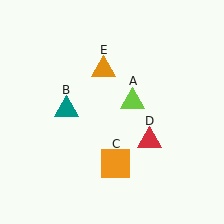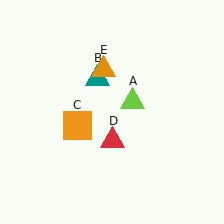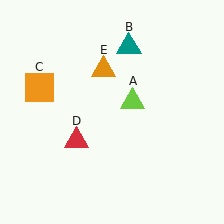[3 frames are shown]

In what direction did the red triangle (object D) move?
The red triangle (object D) moved left.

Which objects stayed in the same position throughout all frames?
Lime triangle (object A) and orange triangle (object E) remained stationary.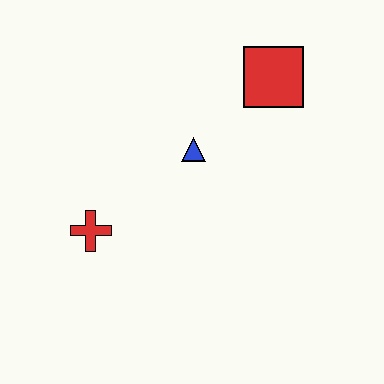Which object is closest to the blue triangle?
The red square is closest to the blue triangle.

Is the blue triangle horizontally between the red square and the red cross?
Yes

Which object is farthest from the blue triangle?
The red cross is farthest from the blue triangle.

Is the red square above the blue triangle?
Yes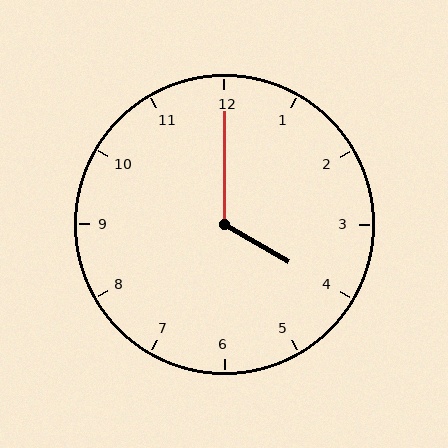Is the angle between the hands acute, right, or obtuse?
It is obtuse.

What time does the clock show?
4:00.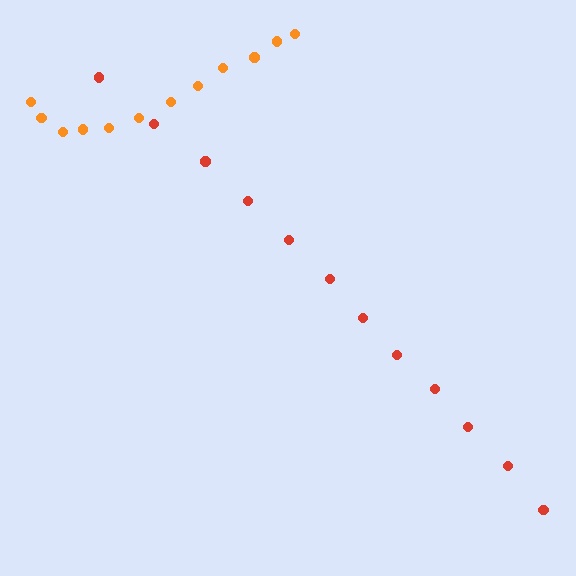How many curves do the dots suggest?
There are 2 distinct paths.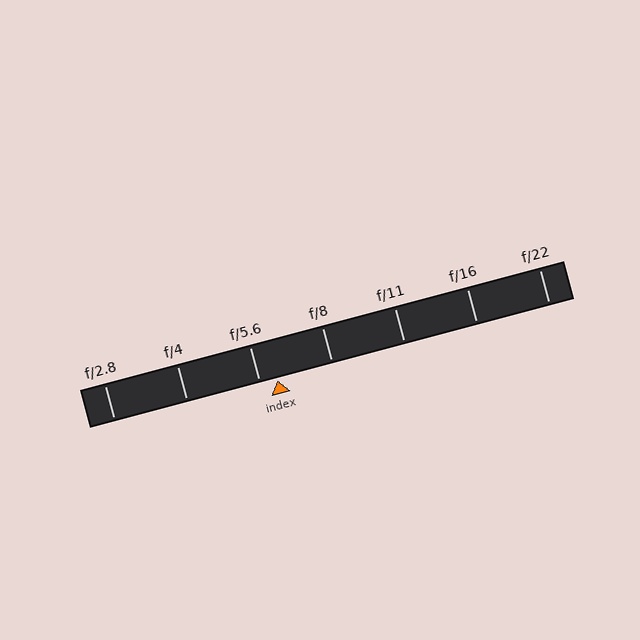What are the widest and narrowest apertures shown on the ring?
The widest aperture shown is f/2.8 and the narrowest is f/22.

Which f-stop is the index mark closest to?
The index mark is closest to f/5.6.